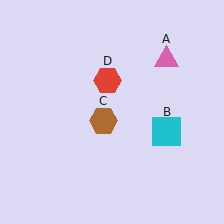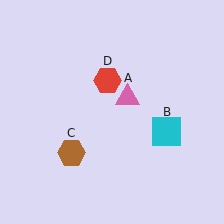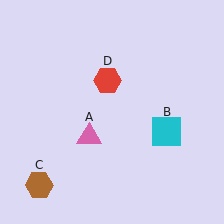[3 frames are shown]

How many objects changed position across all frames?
2 objects changed position: pink triangle (object A), brown hexagon (object C).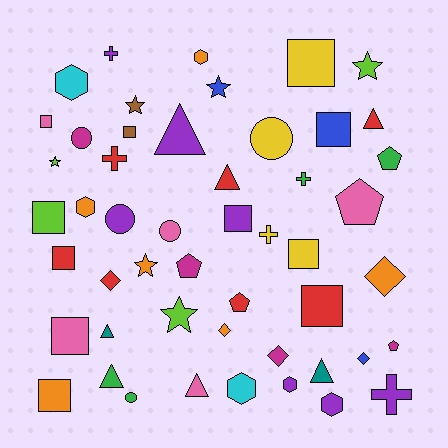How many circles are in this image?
There are 5 circles.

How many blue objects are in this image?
There are 3 blue objects.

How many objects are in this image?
There are 50 objects.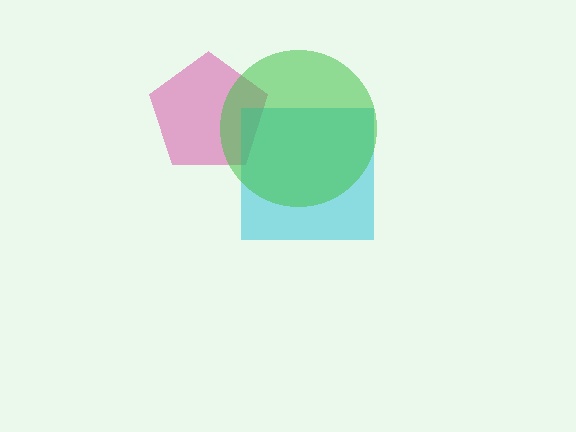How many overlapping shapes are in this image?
There are 3 overlapping shapes in the image.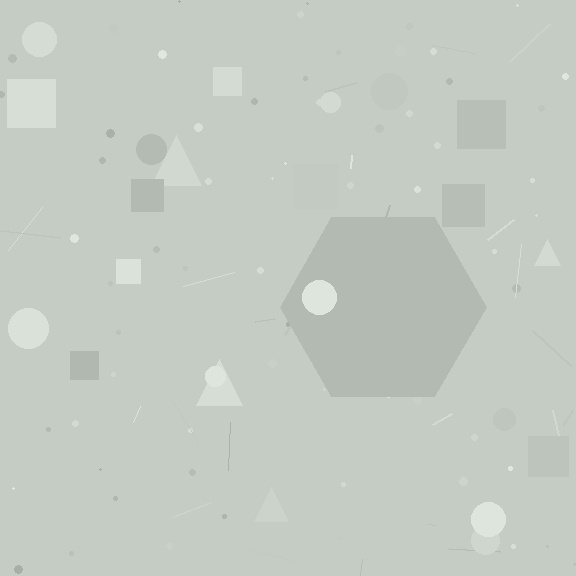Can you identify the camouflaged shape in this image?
The camouflaged shape is a hexagon.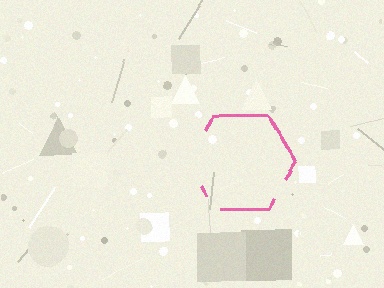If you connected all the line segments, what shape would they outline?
They would outline a hexagon.